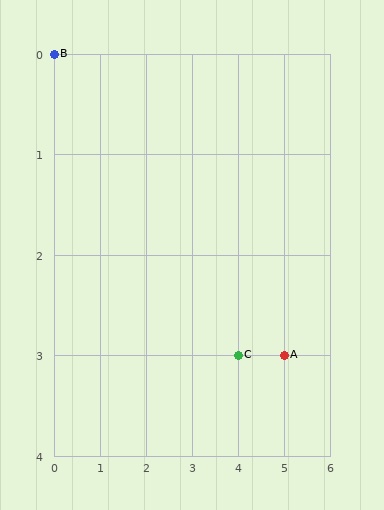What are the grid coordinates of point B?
Point B is at grid coordinates (0, 0).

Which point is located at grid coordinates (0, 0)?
Point B is at (0, 0).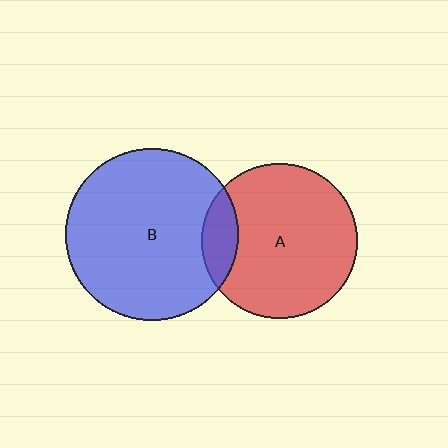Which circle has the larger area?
Circle B (blue).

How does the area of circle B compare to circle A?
Approximately 1.2 times.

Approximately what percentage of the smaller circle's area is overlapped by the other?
Approximately 15%.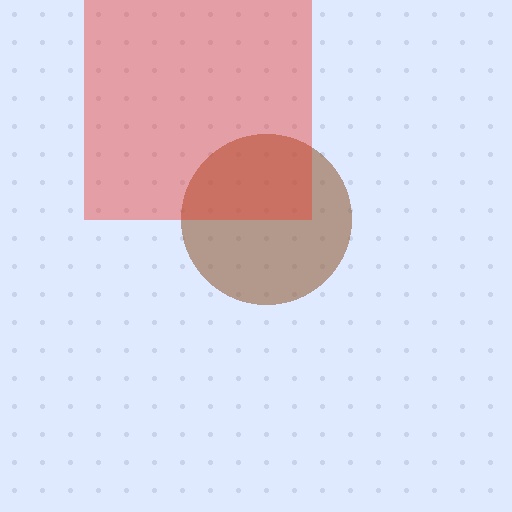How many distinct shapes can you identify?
There are 2 distinct shapes: a brown circle, a red square.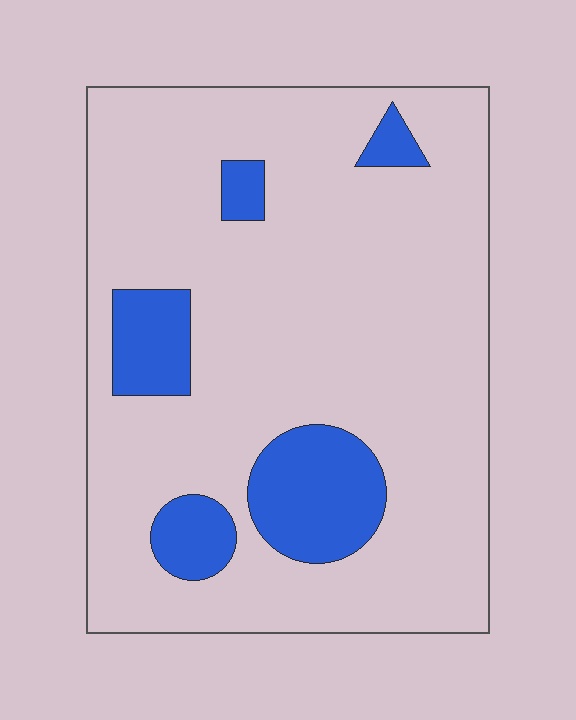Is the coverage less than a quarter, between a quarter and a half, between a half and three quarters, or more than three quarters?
Less than a quarter.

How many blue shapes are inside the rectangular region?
5.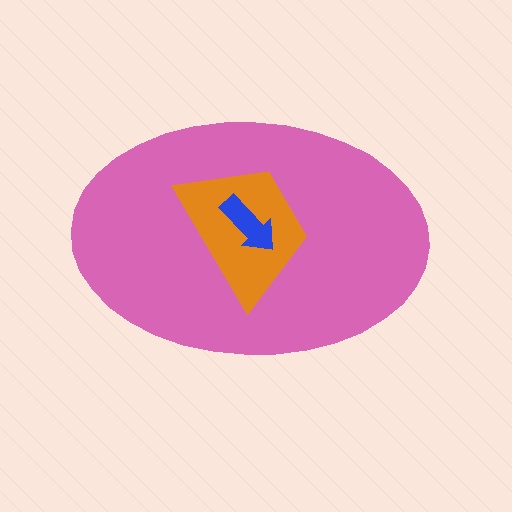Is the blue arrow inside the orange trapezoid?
Yes.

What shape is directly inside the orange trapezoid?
The blue arrow.